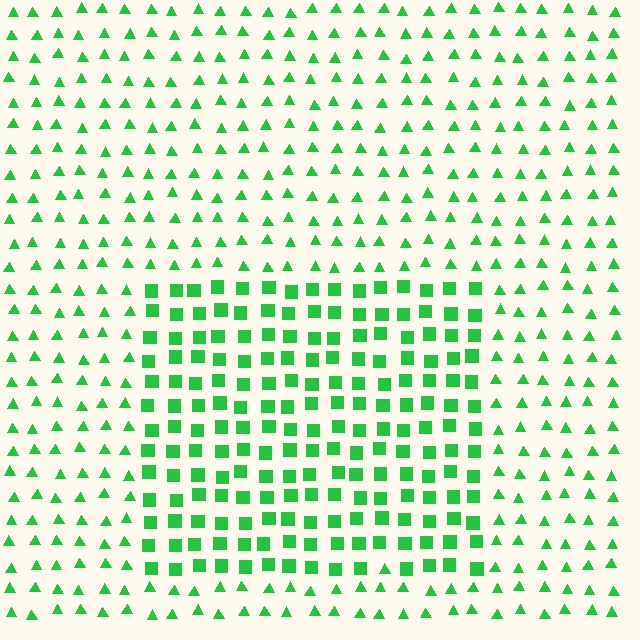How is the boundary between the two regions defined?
The boundary is defined by a change in element shape: squares inside vs. triangles outside. All elements share the same color and spacing.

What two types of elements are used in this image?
The image uses squares inside the rectangle region and triangles outside it.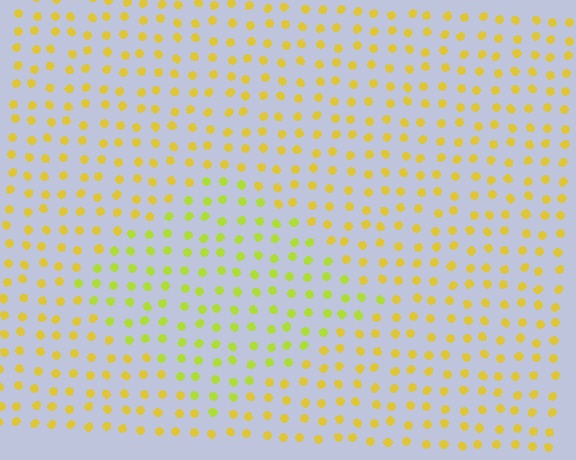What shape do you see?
I see a diamond.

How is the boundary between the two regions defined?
The boundary is defined purely by a slight shift in hue (about 26 degrees). Spacing, size, and orientation are identical on both sides.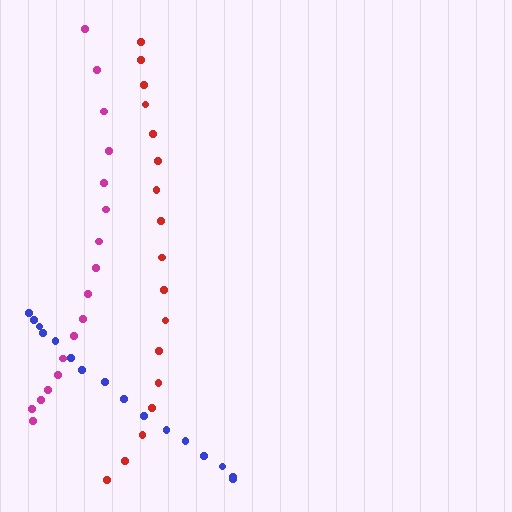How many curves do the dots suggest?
There are 3 distinct paths.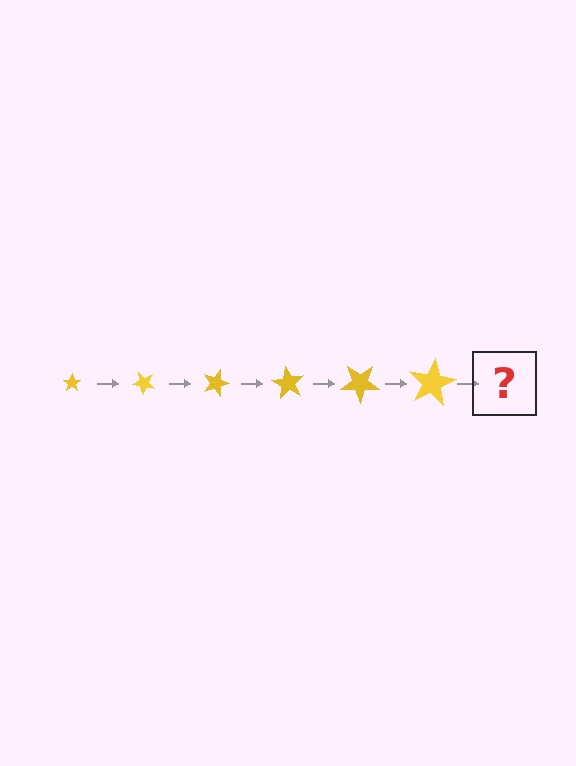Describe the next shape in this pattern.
It should be a star, larger than the previous one and rotated 270 degrees from the start.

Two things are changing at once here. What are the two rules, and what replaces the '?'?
The two rules are that the star grows larger each step and it rotates 45 degrees each step. The '?' should be a star, larger than the previous one and rotated 270 degrees from the start.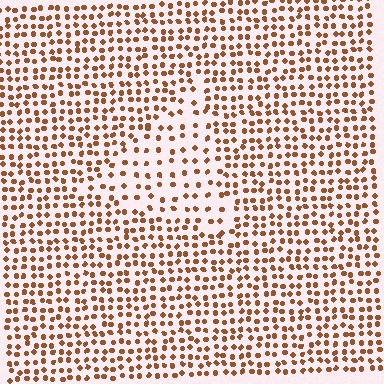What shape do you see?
I see a triangle.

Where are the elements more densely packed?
The elements are more densely packed outside the triangle boundary.